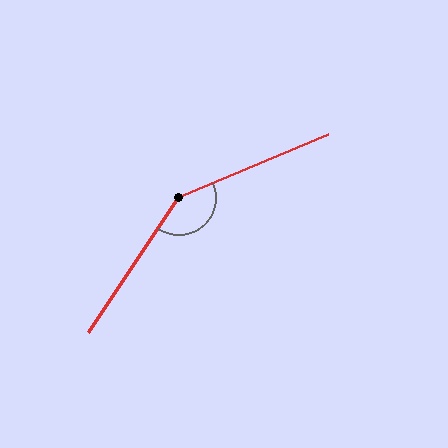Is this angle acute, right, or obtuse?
It is obtuse.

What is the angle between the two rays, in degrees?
Approximately 146 degrees.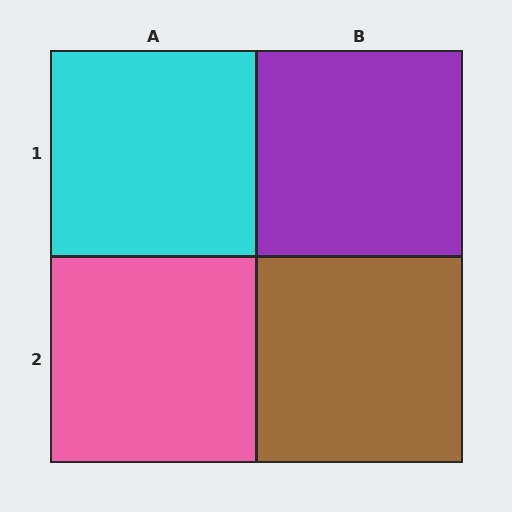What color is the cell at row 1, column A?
Cyan.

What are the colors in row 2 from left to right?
Pink, brown.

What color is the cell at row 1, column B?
Purple.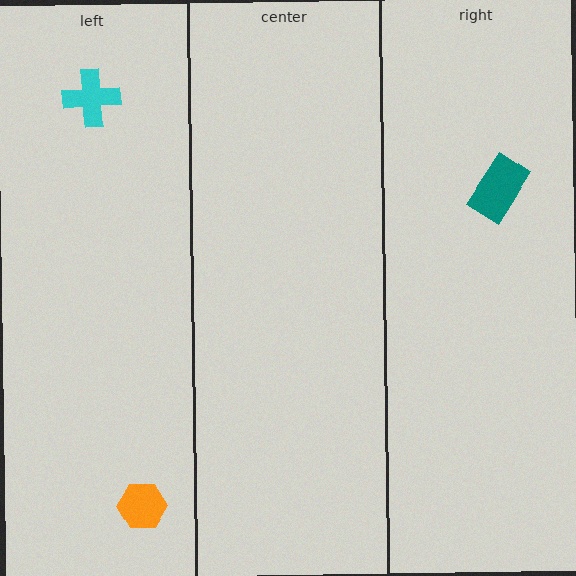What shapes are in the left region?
The cyan cross, the orange hexagon.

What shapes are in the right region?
The teal rectangle.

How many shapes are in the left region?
2.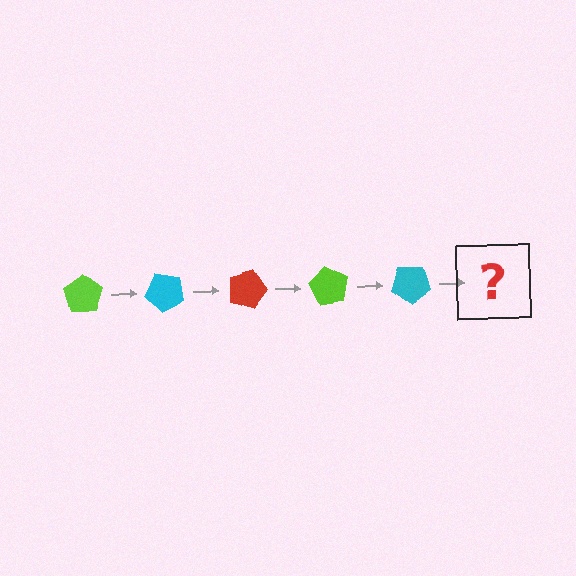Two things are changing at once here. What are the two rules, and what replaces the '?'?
The two rules are that it rotates 45 degrees each step and the color cycles through lime, cyan, and red. The '?' should be a red pentagon, rotated 225 degrees from the start.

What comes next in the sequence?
The next element should be a red pentagon, rotated 225 degrees from the start.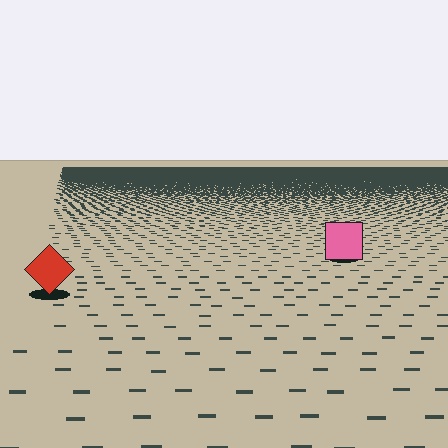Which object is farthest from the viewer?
The pink square is farthest from the viewer. It appears smaller and the ground texture around it is denser.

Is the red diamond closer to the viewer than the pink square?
Yes. The red diamond is closer — you can tell from the texture gradient: the ground texture is coarser near it.